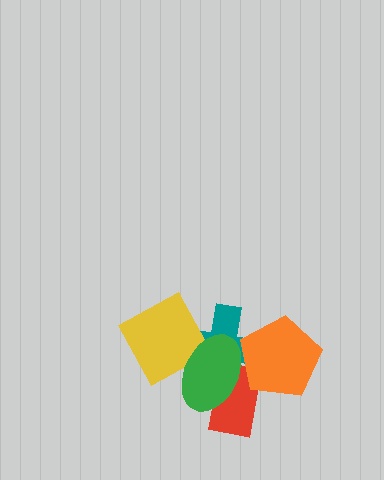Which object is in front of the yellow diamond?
The green ellipse is in front of the yellow diamond.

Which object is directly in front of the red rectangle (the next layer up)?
The teal cross is directly in front of the red rectangle.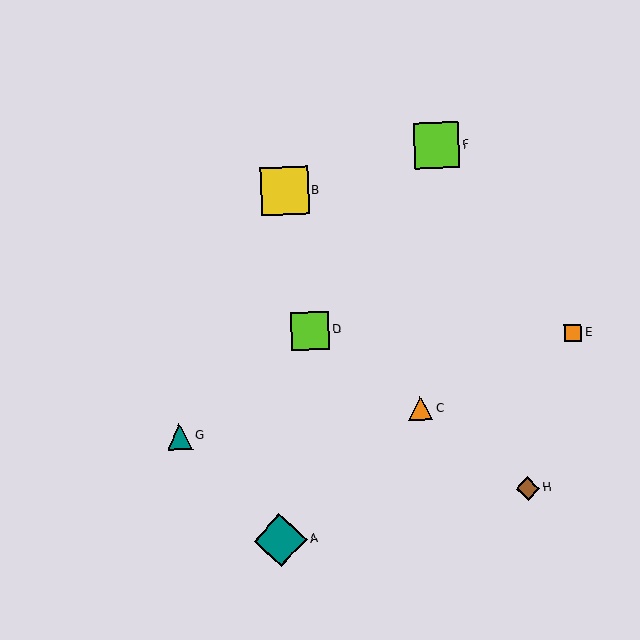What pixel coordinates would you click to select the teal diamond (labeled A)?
Click at (280, 540) to select the teal diamond A.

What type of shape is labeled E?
Shape E is an orange square.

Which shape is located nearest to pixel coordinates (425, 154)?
The lime square (labeled F) at (436, 145) is nearest to that location.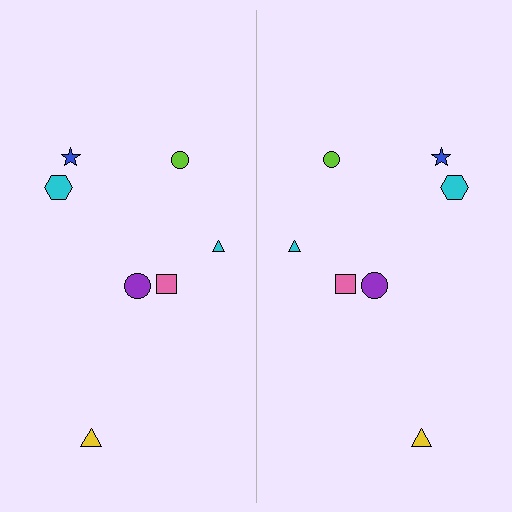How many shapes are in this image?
There are 14 shapes in this image.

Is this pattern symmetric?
Yes, this pattern has bilateral (reflection) symmetry.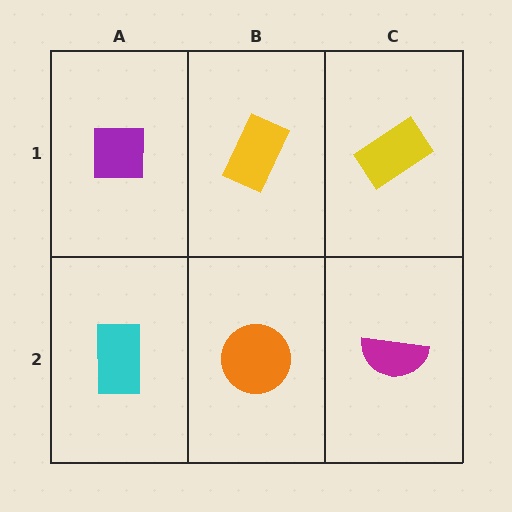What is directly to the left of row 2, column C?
An orange circle.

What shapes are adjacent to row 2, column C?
A yellow rectangle (row 1, column C), an orange circle (row 2, column B).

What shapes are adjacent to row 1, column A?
A cyan rectangle (row 2, column A), a yellow rectangle (row 1, column B).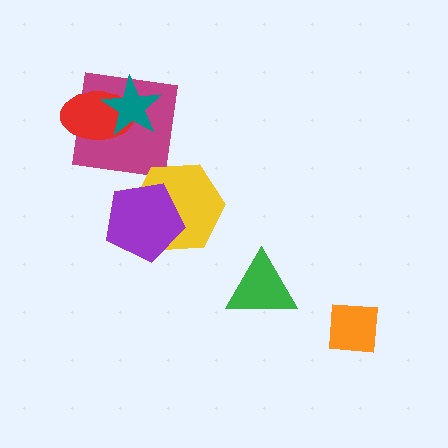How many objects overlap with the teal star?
2 objects overlap with the teal star.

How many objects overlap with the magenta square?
2 objects overlap with the magenta square.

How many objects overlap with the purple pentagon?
1 object overlaps with the purple pentagon.